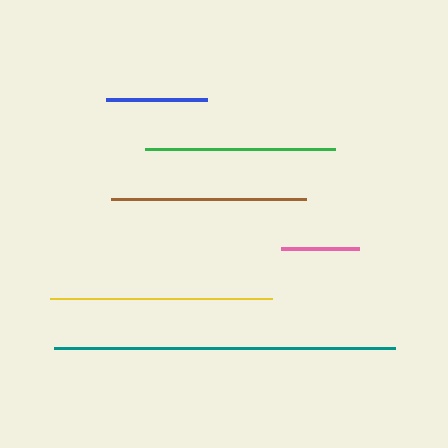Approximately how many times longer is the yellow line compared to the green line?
The yellow line is approximately 1.2 times the length of the green line.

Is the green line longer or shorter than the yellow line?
The yellow line is longer than the green line.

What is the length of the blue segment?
The blue segment is approximately 101 pixels long.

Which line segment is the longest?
The teal line is the longest at approximately 341 pixels.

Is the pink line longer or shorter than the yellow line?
The yellow line is longer than the pink line.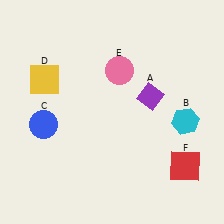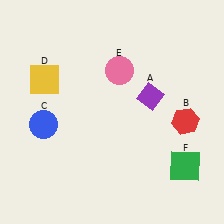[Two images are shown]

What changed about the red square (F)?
In Image 1, F is red. In Image 2, it changed to green.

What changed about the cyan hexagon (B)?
In Image 1, B is cyan. In Image 2, it changed to red.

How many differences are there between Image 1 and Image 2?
There are 2 differences between the two images.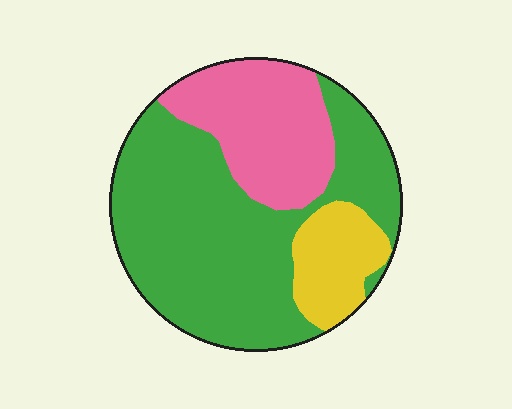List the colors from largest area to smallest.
From largest to smallest: green, pink, yellow.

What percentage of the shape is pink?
Pink covers roughly 25% of the shape.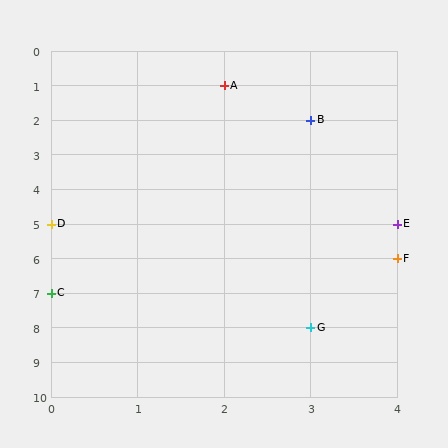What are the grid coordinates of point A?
Point A is at grid coordinates (2, 1).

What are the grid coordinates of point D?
Point D is at grid coordinates (0, 5).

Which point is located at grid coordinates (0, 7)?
Point C is at (0, 7).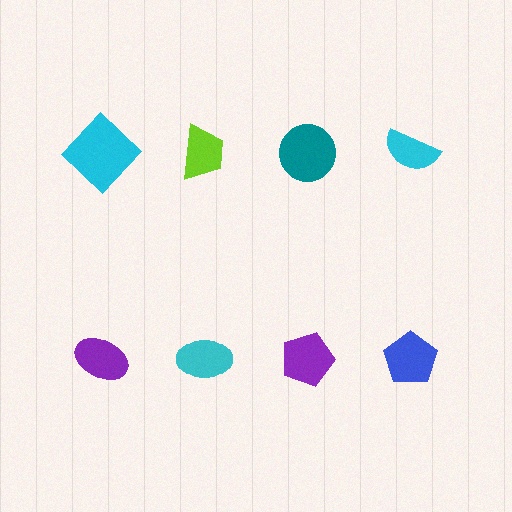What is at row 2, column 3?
A purple pentagon.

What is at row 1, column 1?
A cyan diamond.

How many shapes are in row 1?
4 shapes.